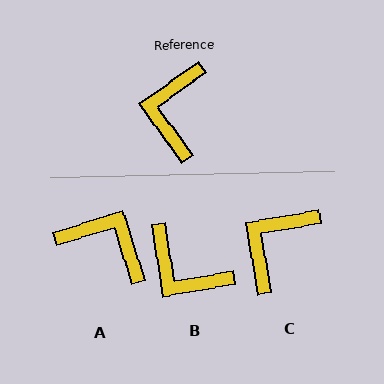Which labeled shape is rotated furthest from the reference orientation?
A, about 109 degrees away.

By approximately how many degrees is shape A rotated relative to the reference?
Approximately 109 degrees clockwise.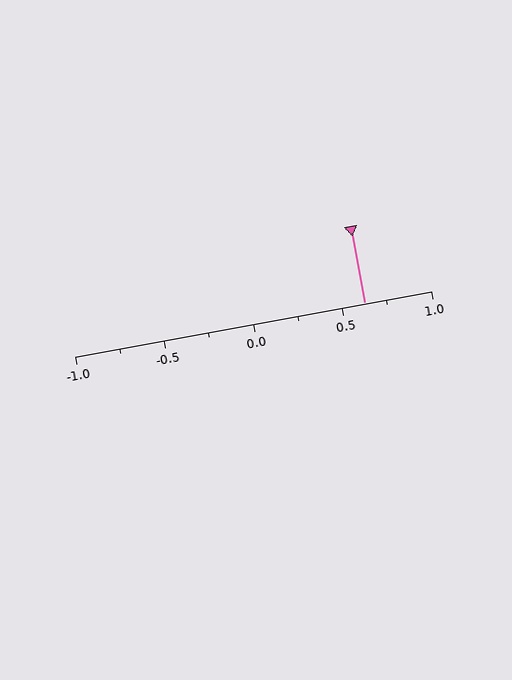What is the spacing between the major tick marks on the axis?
The major ticks are spaced 0.5 apart.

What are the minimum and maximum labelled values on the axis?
The axis runs from -1.0 to 1.0.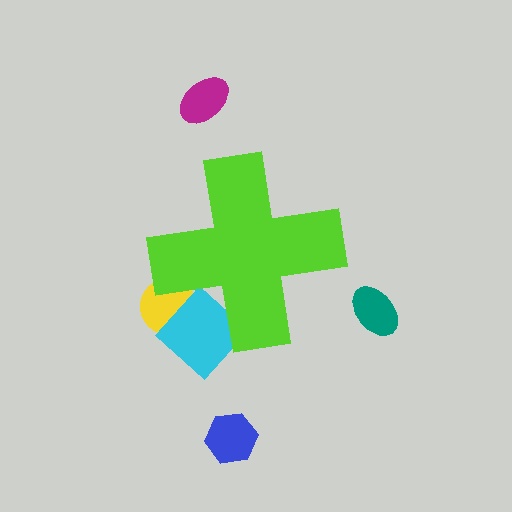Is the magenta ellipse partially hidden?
No, the magenta ellipse is fully visible.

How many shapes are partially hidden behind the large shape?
2 shapes are partially hidden.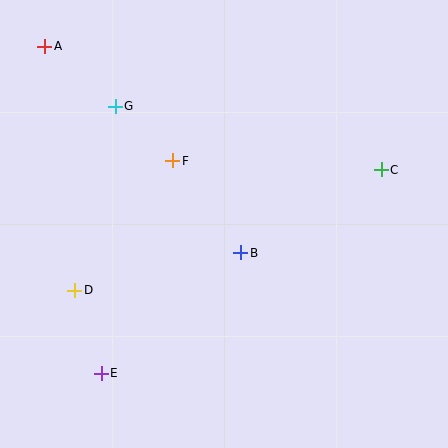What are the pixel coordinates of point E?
Point E is at (101, 373).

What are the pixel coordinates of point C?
Point C is at (381, 170).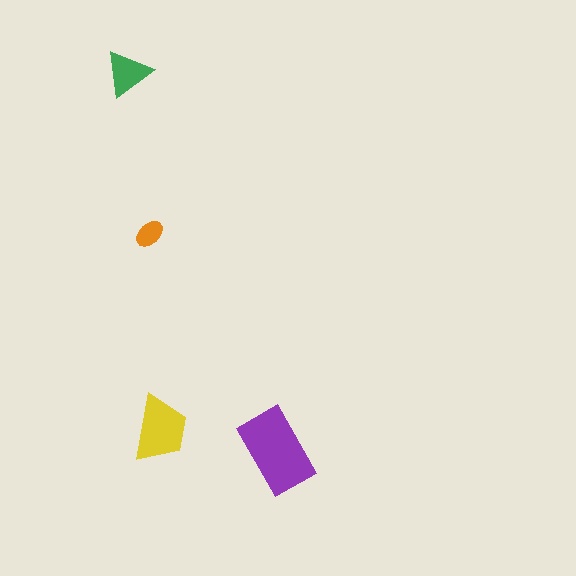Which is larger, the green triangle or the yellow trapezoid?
The yellow trapezoid.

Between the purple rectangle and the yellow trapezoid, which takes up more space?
The purple rectangle.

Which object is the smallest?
The orange ellipse.